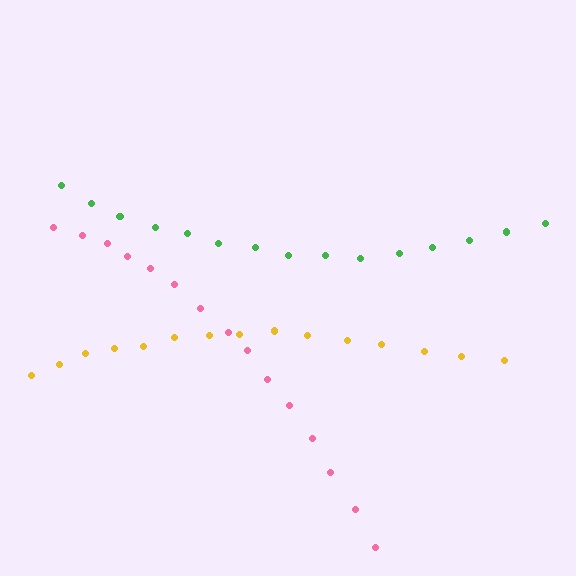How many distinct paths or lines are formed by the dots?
There are 3 distinct paths.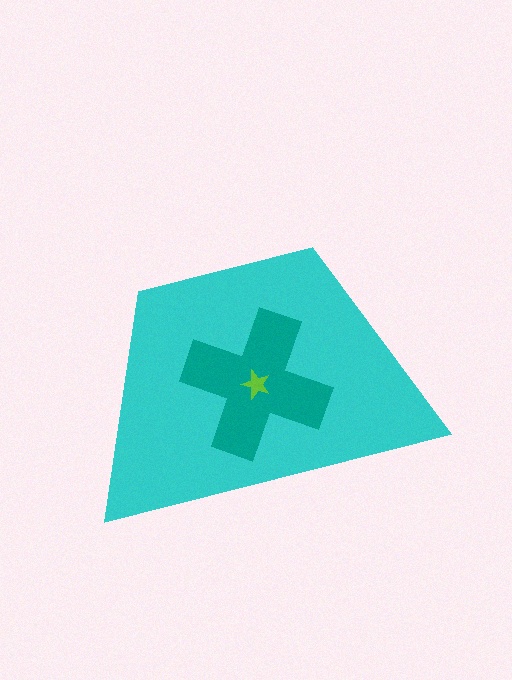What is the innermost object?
The lime star.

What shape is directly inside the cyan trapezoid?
The teal cross.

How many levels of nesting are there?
3.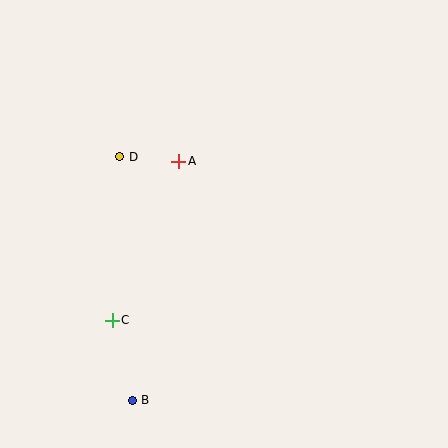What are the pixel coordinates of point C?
Point C is at (112, 320).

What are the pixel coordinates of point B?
Point B is at (132, 400).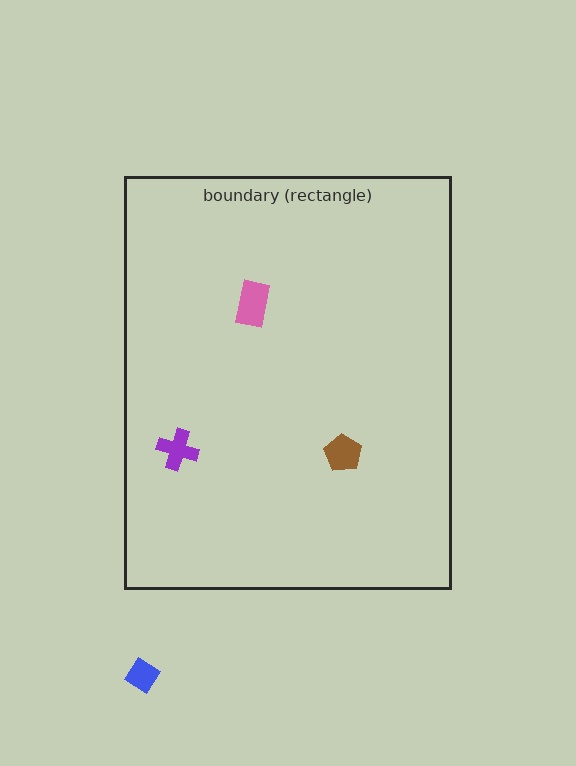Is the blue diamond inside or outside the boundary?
Outside.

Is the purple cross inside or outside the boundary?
Inside.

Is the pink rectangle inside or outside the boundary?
Inside.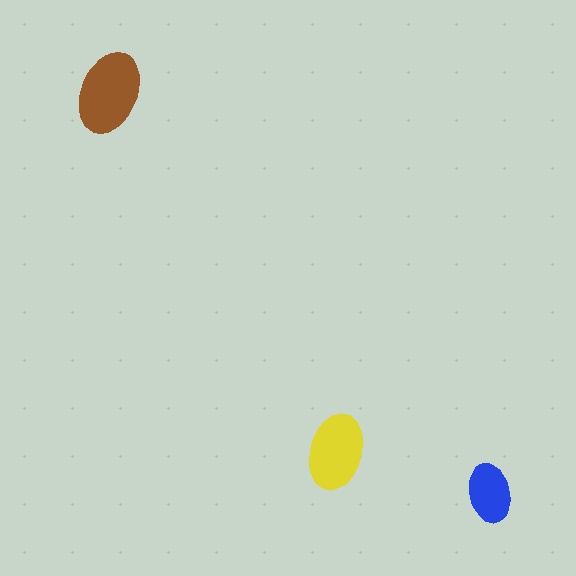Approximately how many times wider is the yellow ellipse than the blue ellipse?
About 1.5 times wider.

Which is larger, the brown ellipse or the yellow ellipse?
The brown one.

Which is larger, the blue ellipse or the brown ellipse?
The brown one.